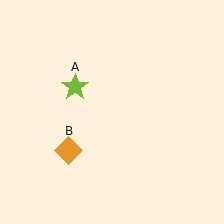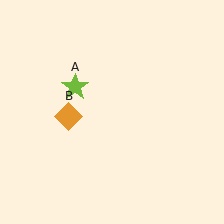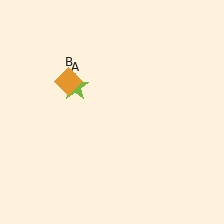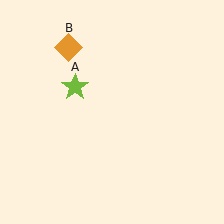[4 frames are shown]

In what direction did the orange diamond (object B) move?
The orange diamond (object B) moved up.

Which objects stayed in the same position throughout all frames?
Lime star (object A) remained stationary.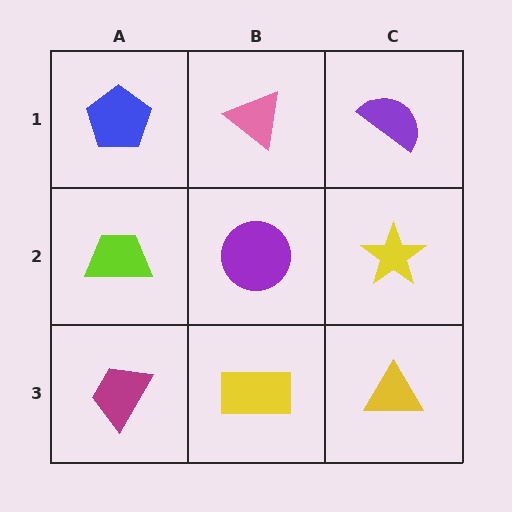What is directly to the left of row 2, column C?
A purple circle.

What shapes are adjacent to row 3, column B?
A purple circle (row 2, column B), a magenta trapezoid (row 3, column A), a yellow triangle (row 3, column C).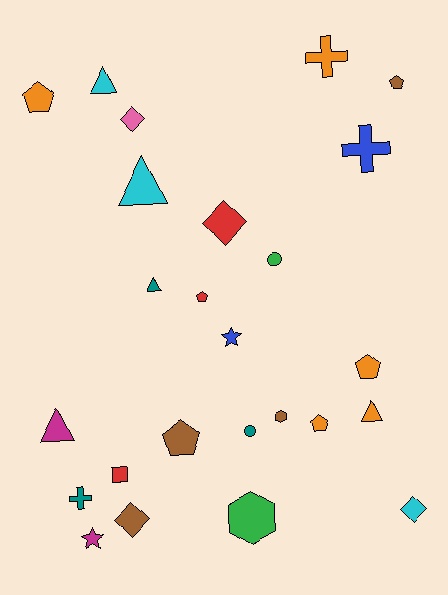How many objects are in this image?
There are 25 objects.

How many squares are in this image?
There is 1 square.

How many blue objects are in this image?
There are 2 blue objects.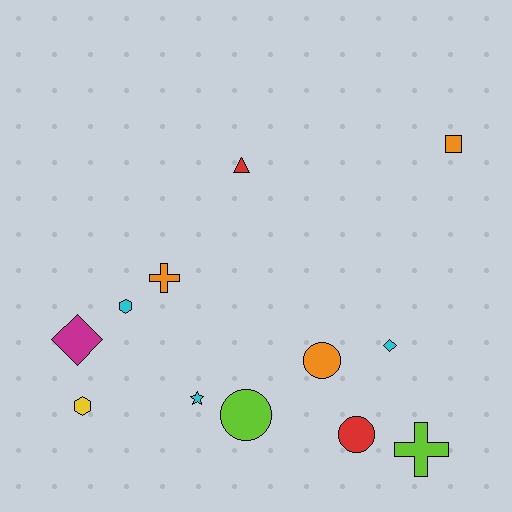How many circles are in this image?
There are 3 circles.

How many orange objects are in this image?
There are 3 orange objects.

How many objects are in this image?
There are 12 objects.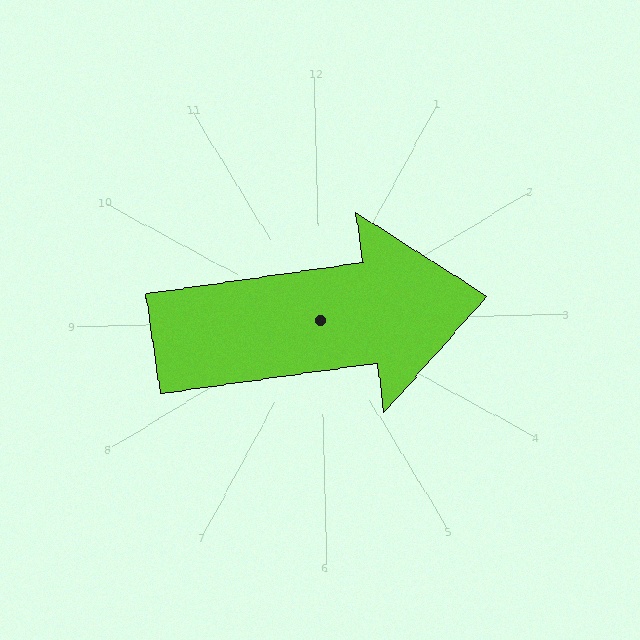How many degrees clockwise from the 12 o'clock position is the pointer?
Approximately 83 degrees.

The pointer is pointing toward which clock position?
Roughly 3 o'clock.